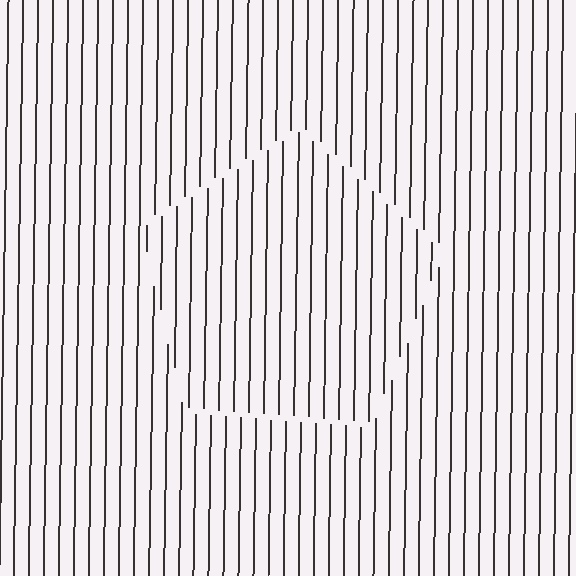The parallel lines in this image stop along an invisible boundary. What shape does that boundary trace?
An illusory pentagon. The interior of the shape contains the same grating, shifted by half a period — the contour is defined by the phase discontinuity where line-ends from the inner and outer gratings abut.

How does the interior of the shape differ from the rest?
The interior of the shape contains the same grating, shifted by half a period — the contour is defined by the phase discontinuity where line-ends from the inner and outer gratings abut.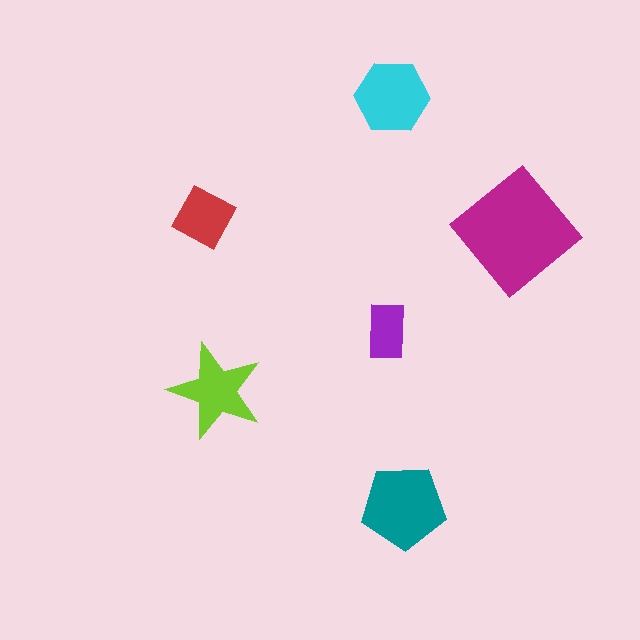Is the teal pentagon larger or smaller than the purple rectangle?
Larger.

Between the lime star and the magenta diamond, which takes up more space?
The magenta diamond.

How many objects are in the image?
There are 6 objects in the image.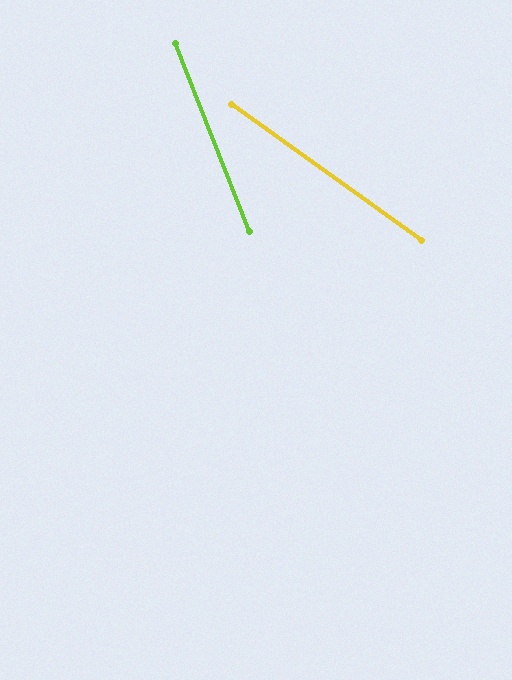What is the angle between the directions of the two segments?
Approximately 33 degrees.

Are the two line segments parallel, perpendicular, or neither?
Neither parallel nor perpendicular — they differ by about 33°.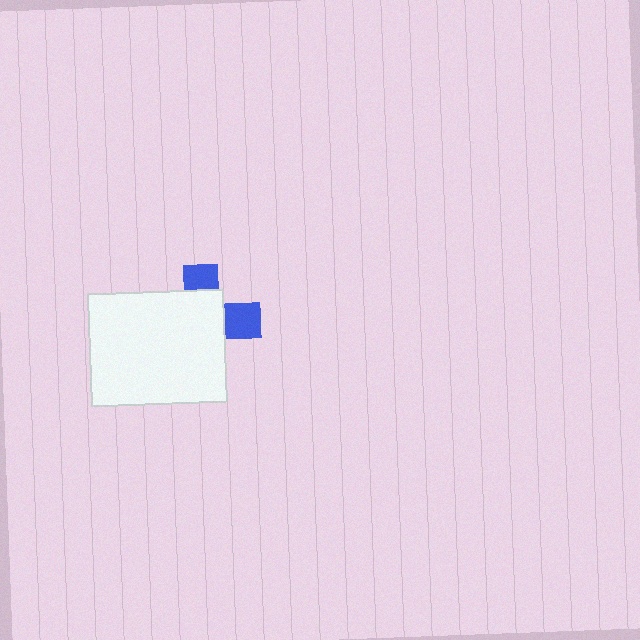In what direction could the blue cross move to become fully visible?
The blue cross could move toward the upper-right. That would shift it out from behind the white rectangle entirely.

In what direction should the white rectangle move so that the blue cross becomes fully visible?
The white rectangle should move toward the lower-left. That is the shortest direction to clear the overlap and leave the blue cross fully visible.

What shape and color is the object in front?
The object in front is a white rectangle.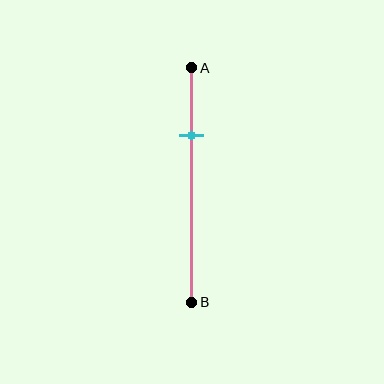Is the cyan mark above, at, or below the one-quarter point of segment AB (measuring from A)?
The cyan mark is below the one-quarter point of segment AB.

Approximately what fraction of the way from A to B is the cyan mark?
The cyan mark is approximately 30% of the way from A to B.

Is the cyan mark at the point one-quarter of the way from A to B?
No, the mark is at about 30% from A, not at the 25% one-quarter point.